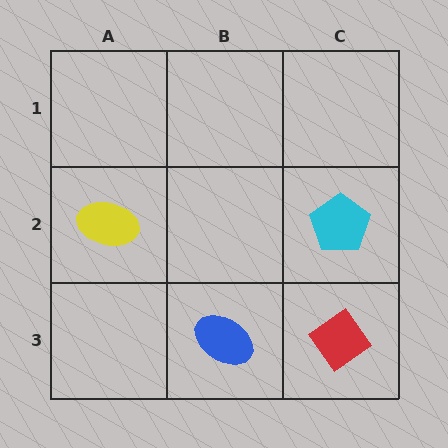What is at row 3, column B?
A blue ellipse.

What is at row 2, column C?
A cyan pentagon.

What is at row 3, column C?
A red diamond.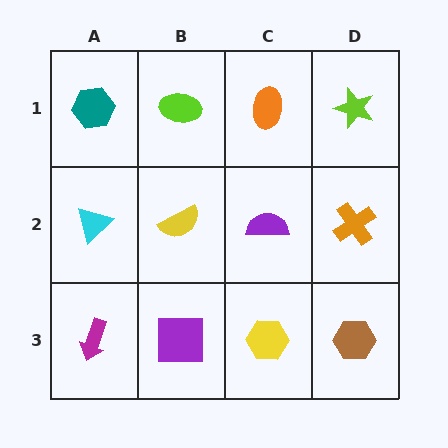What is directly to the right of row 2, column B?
A purple semicircle.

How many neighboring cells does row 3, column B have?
3.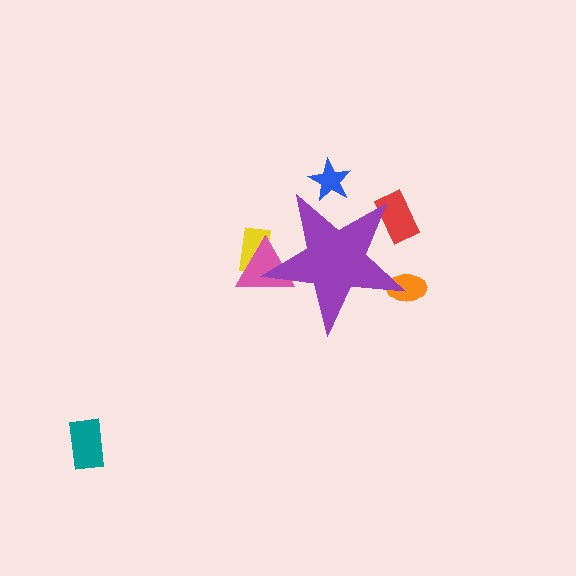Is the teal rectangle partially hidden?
No, the teal rectangle is fully visible.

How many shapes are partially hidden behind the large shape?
5 shapes are partially hidden.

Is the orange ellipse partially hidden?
Yes, the orange ellipse is partially hidden behind the purple star.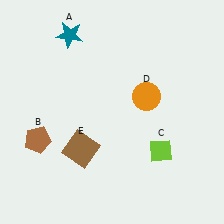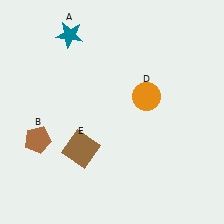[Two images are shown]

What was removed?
The lime diamond (C) was removed in Image 2.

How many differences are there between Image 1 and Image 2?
There is 1 difference between the two images.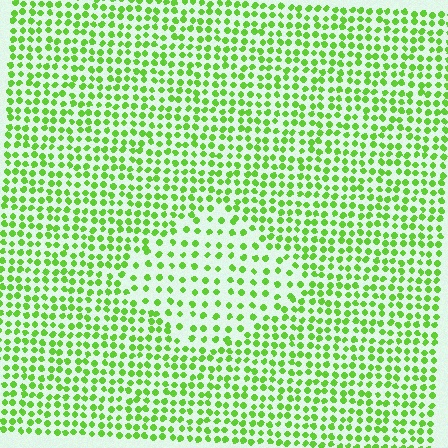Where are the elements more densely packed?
The elements are more densely packed outside the diamond boundary.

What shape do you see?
I see a diamond.